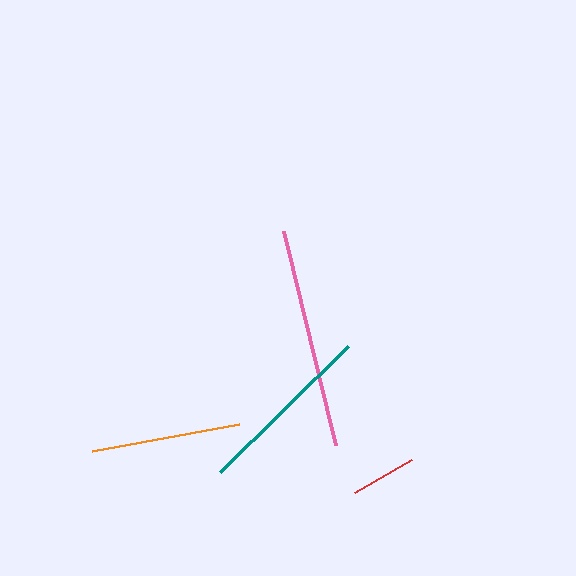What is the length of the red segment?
The red segment is approximately 65 pixels long.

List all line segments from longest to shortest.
From longest to shortest: pink, teal, orange, red.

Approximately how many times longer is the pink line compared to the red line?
The pink line is approximately 3.4 times the length of the red line.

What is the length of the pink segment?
The pink segment is approximately 220 pixels long.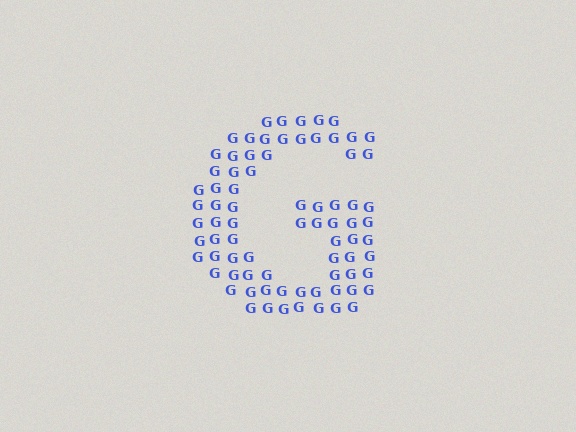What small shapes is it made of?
It is made of small letter G's.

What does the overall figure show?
The overall figure shows the letter G.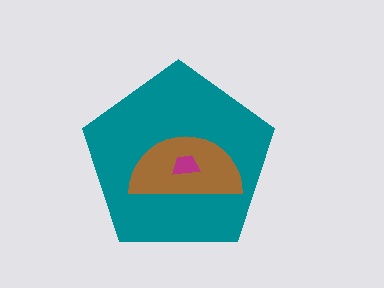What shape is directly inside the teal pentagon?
The brown semicircle.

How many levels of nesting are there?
3.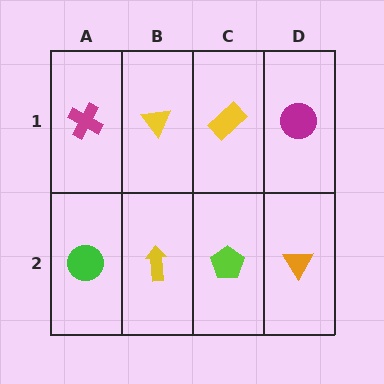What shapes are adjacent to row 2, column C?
A yellow rectangle (row 1, column C), a yellow arrow (row 2, column B), an orange triangle (row 2, column D).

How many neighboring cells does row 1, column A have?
2.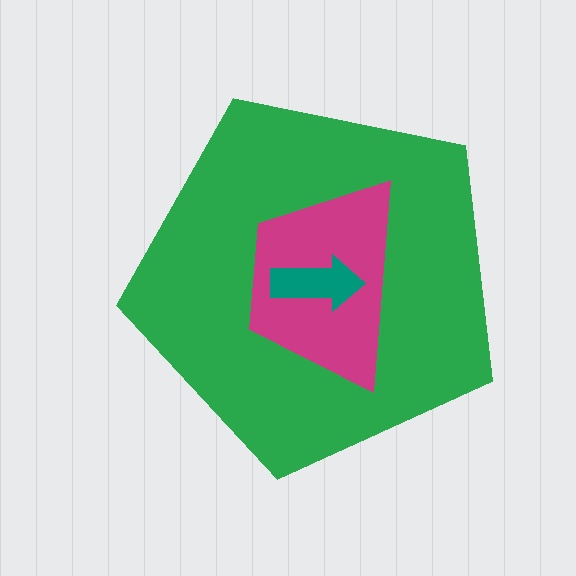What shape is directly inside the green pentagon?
The magenta trapezoid.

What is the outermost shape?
The green pentagon.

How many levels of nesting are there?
3.